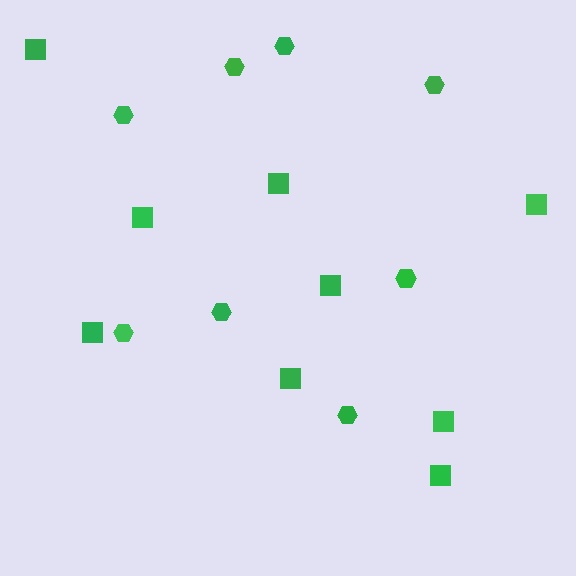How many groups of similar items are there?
There are 2 groups: one group of squares (9) and one group of hexagons (8).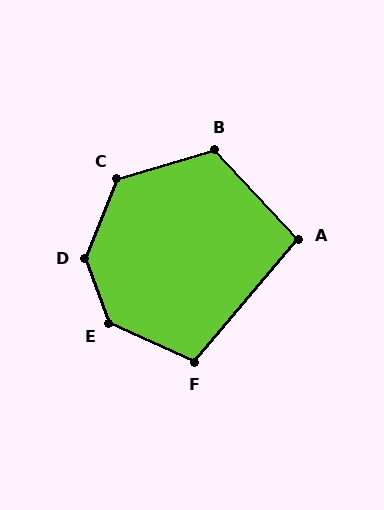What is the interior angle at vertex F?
Approximately 105 degrees (obtuse).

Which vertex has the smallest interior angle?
A, at approximately 97 degrees.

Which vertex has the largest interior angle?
D, at approximately 138 degrees.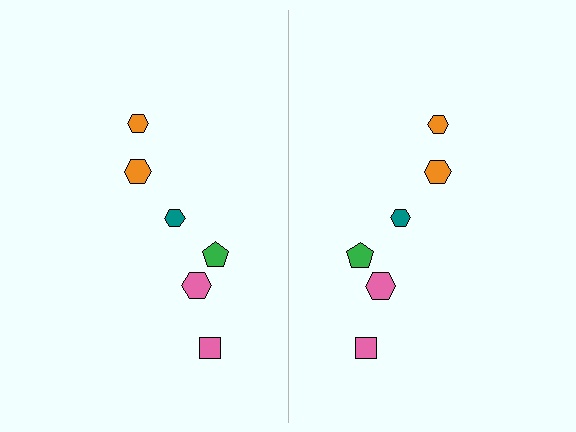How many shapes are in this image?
There are 12 shapes in this image.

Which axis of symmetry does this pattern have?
The pattern has a vertical axis of symmetry running through the center of the image.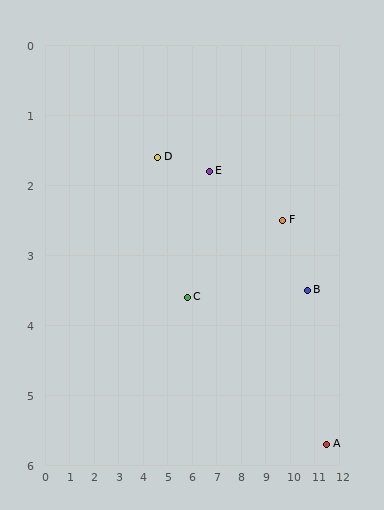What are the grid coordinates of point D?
Point D is at approximately (4.6, 1.6).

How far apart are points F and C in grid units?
Points F and C are about 4.1 grid units apart.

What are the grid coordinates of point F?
Point F is at approximately (9.7, 2.5).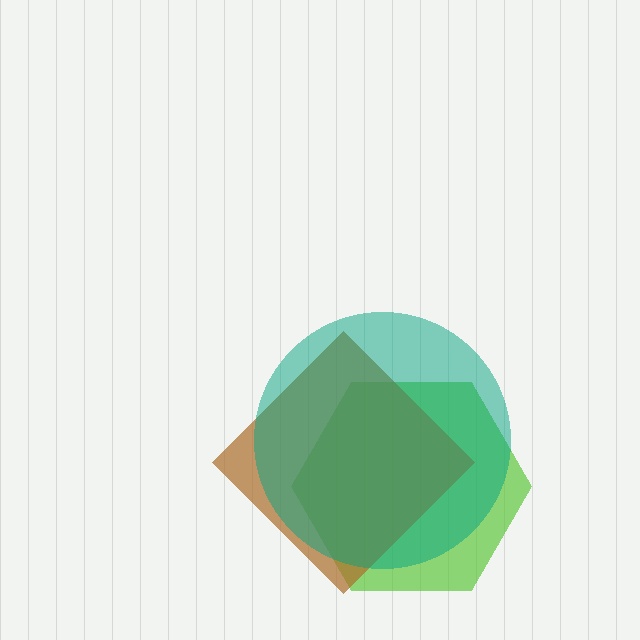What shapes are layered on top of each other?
The layered shapes are: a lime hexagon, a brown diamond, a teal circle.